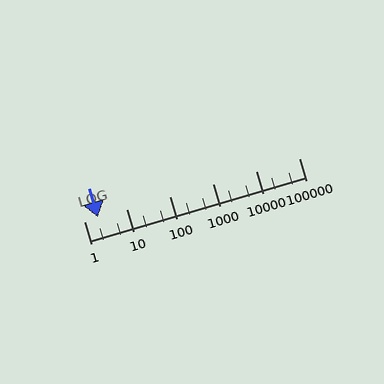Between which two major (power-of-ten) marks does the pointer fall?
The pointer is between 1 and 10.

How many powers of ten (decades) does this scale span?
The scale spans 5 decades, from 1 to 100000.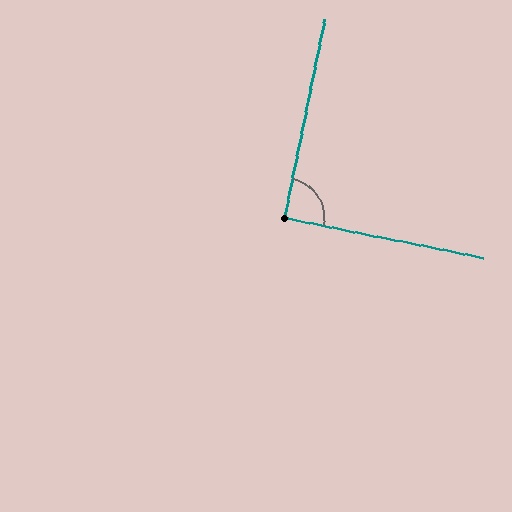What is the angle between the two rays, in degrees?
Approximately 90 degrees.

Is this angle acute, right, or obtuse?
It is approximately a right angle.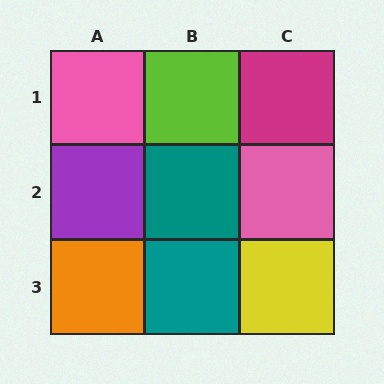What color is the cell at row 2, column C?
Pink.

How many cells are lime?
1 cell is lime.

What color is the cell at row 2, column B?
Teal.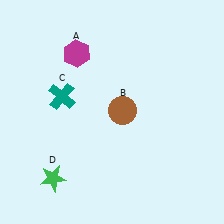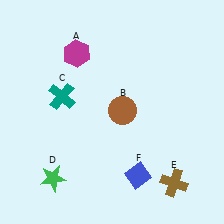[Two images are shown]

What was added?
A brown cross (E), a blue diamond (F) were added in Image 2.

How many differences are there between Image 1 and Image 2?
There are 2 differences between the two images.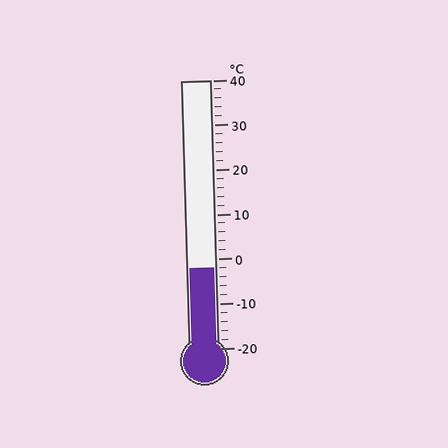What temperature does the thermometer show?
The thermometer shows approximately -2°C.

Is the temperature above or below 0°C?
The temperature is below 0°C.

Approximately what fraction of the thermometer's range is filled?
The thermometer is filled to approximately 30% of its range.